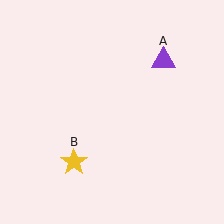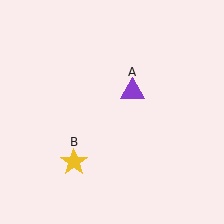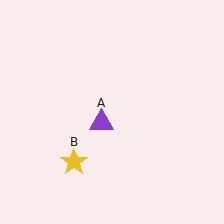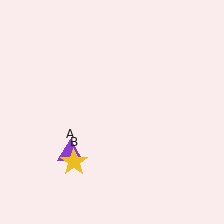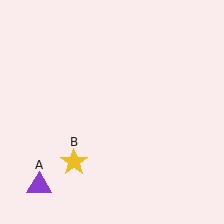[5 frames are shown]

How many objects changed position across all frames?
1 object changed position: purple triangle (object A).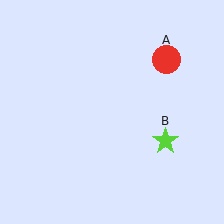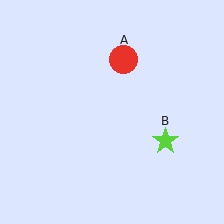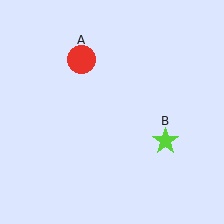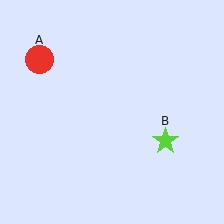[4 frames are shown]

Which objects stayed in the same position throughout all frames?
Lime star (object B) remained stationary.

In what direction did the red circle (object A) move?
The red circle (object A) moved left.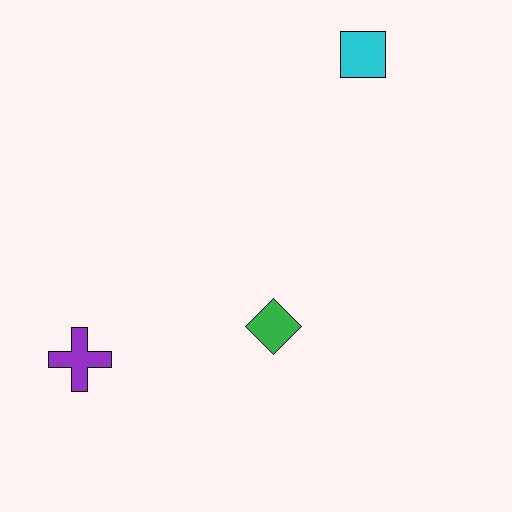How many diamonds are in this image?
There is 1 diamond.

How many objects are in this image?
There are 3 objects.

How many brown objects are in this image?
There are no brown objects.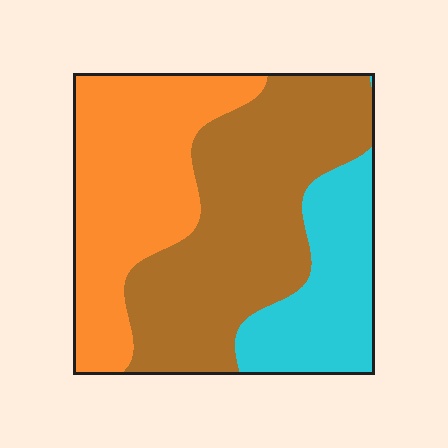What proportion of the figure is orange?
Orange takes up about one third (1/3) of the figure.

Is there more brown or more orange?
Brown.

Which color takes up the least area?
Cyan, at roughly 20%.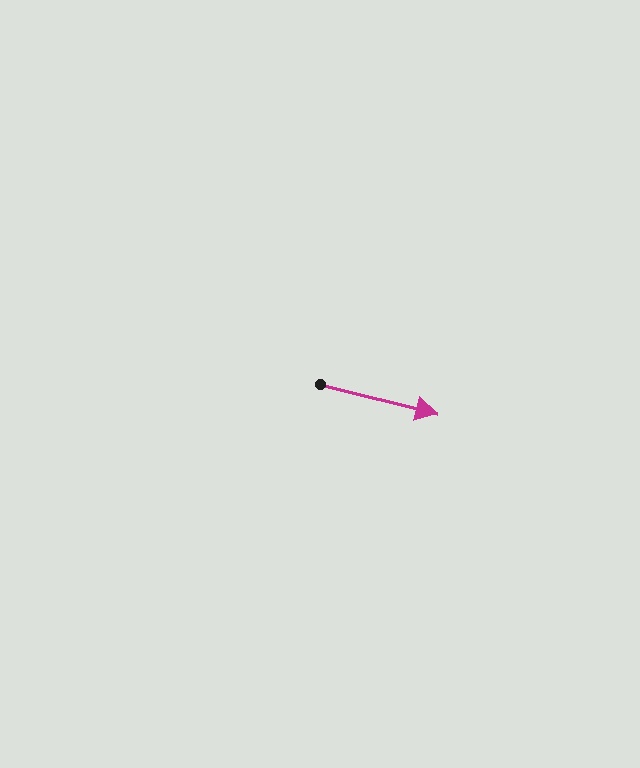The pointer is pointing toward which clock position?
Roughly 3 o'clock.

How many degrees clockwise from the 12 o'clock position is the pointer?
Approximately 104 degrees.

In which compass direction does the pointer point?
East.